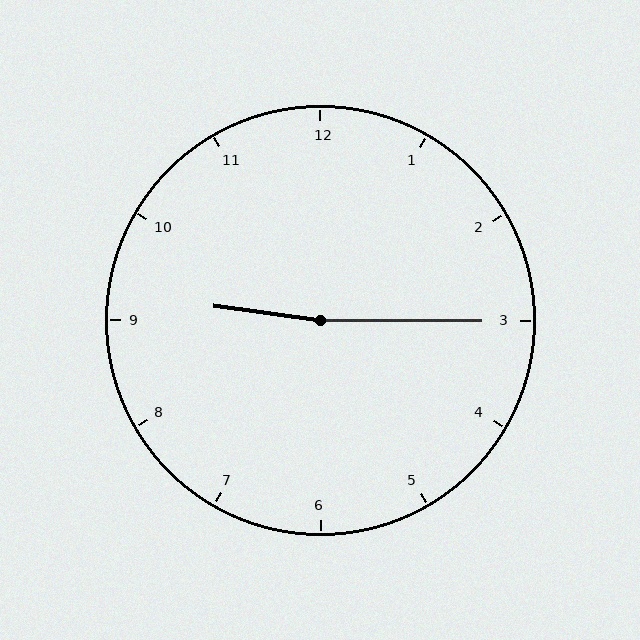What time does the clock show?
9:15.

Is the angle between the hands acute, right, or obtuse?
It is obtuse.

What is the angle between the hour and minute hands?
Approximately 172 degrees.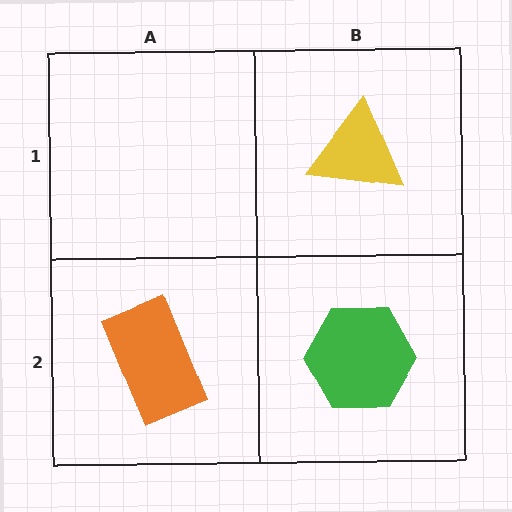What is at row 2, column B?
A green hexagon.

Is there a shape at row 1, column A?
No, that cell is empty.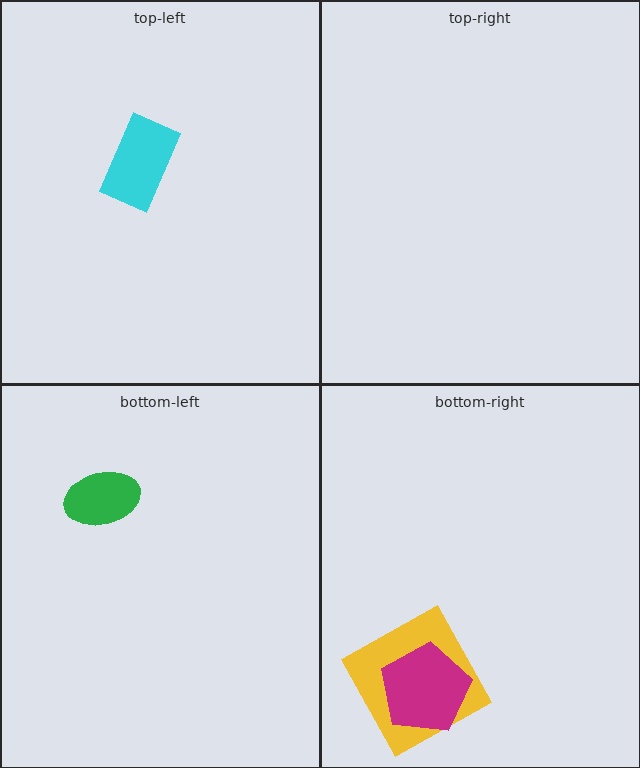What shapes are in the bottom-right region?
The yellow square, the magenta pentagon.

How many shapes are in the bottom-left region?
1.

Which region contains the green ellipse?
The bottom-left region.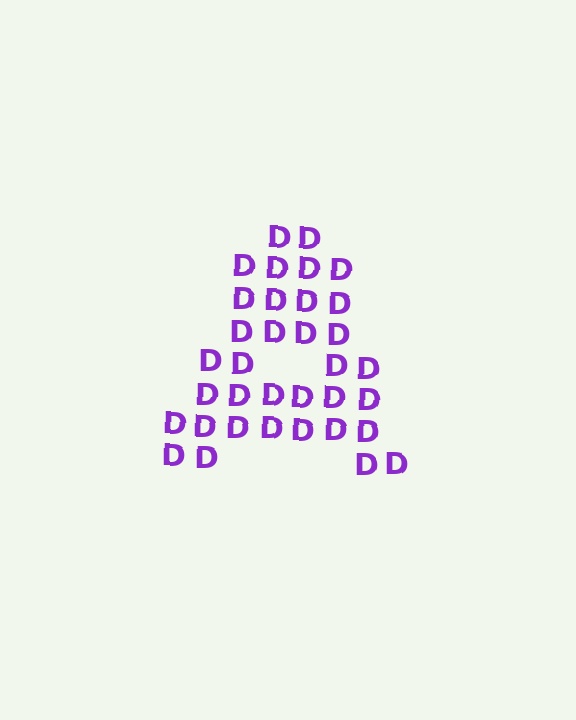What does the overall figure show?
The overall figure shows the letter A.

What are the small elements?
The small elements are letter D's.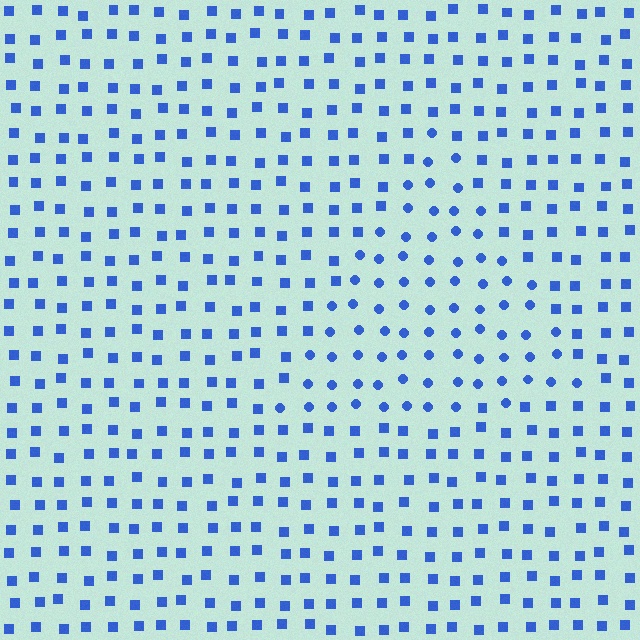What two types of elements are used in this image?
The image uses circles inside the triangle region and squares outside it.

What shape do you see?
I see a triangle.